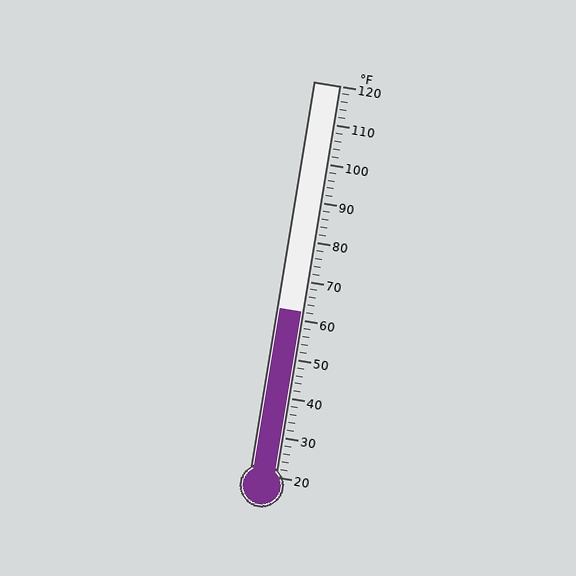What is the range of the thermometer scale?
The thermometer scale ranges from 20°F to 120°F.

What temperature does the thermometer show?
The thermometer shows approximately 62°F.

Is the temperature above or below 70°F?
The temperature is below 70°F.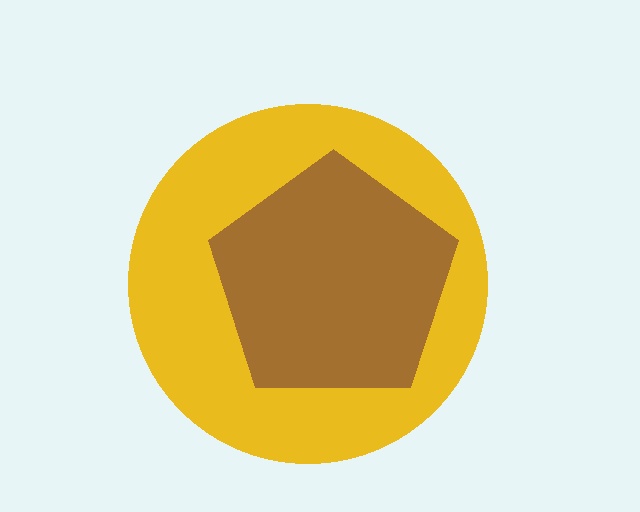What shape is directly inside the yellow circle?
The brown pentagon.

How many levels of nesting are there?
2.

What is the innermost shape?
The brown pentagon.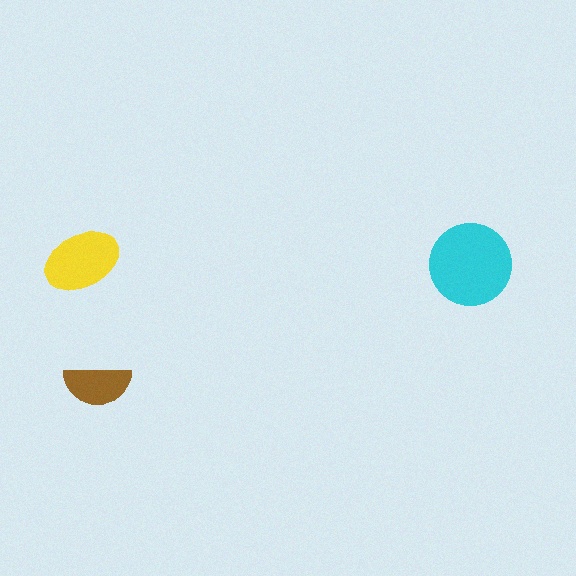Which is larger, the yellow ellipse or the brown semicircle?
The yellow ellipse.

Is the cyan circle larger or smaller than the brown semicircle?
Larger.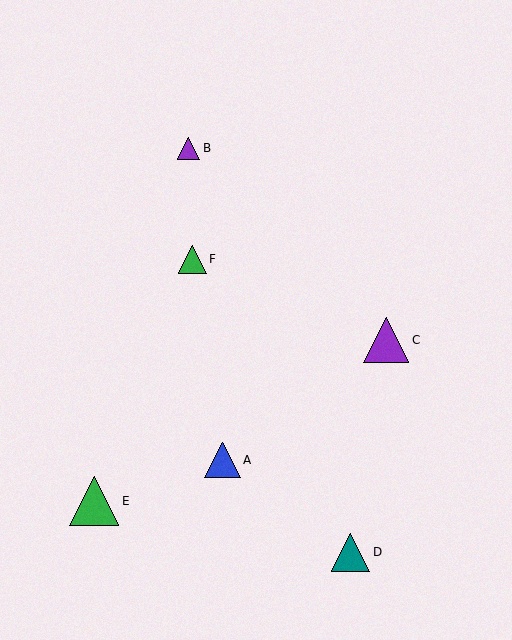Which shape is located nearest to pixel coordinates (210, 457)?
The blue triangle (labeled A) at (222, 460) is nearest to that location.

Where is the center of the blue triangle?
The center of the blue triangle is at (222, 460).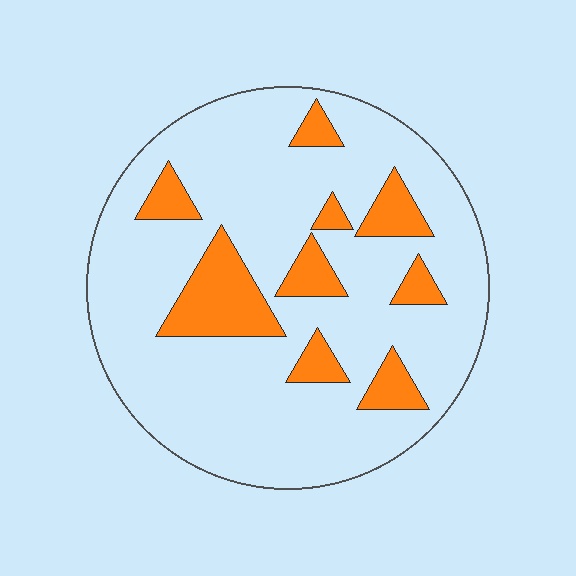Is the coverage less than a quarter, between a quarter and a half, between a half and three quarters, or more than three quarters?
Less than a quarter.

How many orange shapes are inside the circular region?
9.